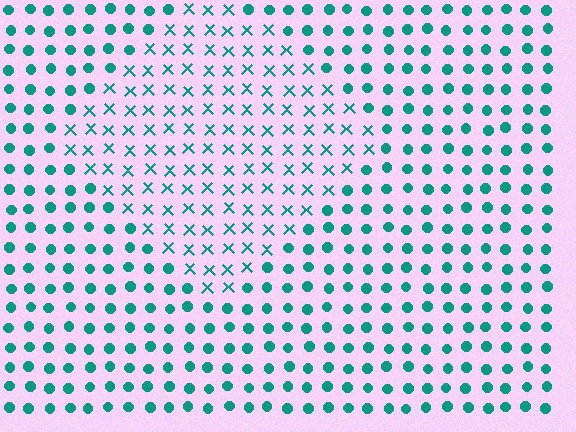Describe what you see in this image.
The image is filled with small teal elements arranged in a uniform grid. A diamond-shaped region contains X marks, while the surrounding area contains circles. The boundary is defined purely by the change in element shape.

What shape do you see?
I see a diamond.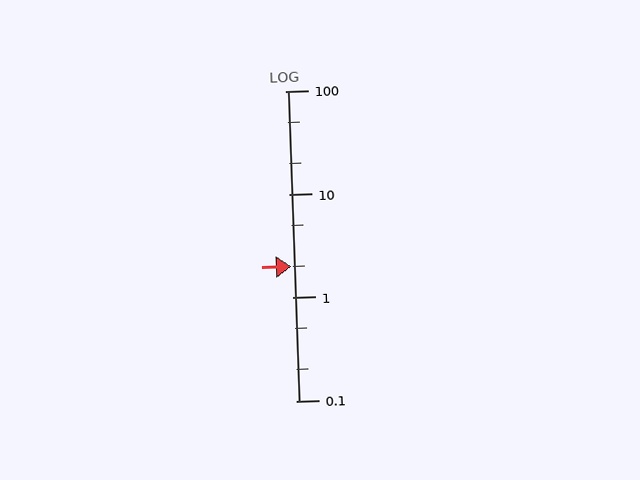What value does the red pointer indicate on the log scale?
The pointer indicates approximately 2.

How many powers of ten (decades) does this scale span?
The scale spans 3 decades, from 0.1 to 100.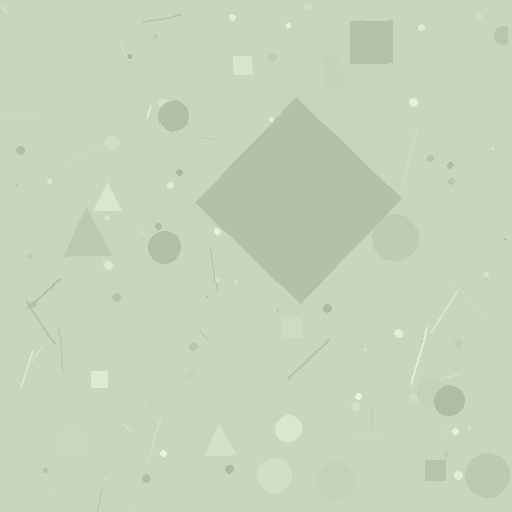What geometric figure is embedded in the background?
A diamond is embedded in the background.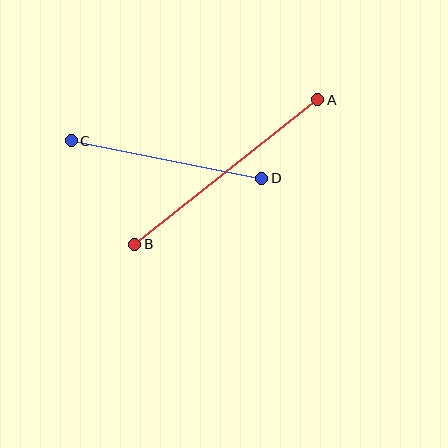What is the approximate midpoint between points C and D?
The midpoint is at approximately (166, 159) pixels.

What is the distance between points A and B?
The distance is approximately 233 pixels.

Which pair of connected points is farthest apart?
Points A and B are farthest apart.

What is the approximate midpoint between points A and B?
The midpoint is at approximately (226, 172) pixels.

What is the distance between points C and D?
The distance is approximately 194 pixels.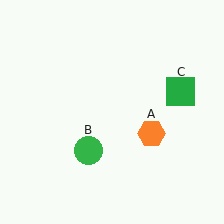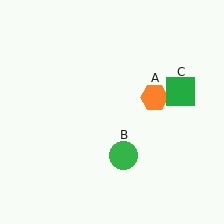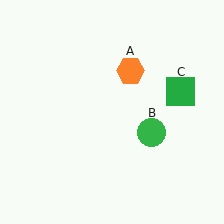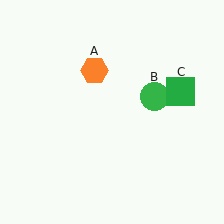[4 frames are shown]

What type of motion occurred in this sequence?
The orange hexagon (object A), green circle (object B) rotated counterclockwise around the center of the scene.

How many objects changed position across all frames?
2 objects changed position: orange hexagon (object A), green circle (object B).